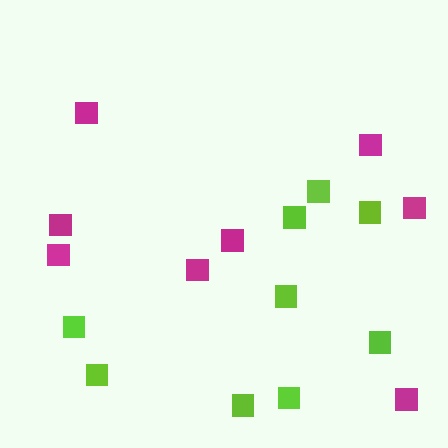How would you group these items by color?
There are 2 groups: one group of magenta squares (8) and one group of lime squares (9).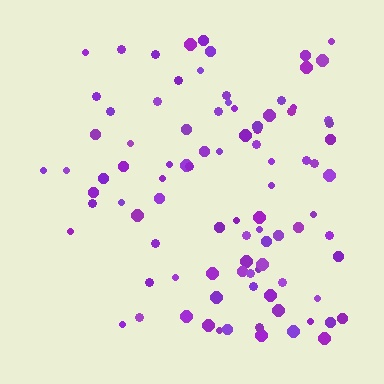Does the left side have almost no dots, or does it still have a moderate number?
Still a moderate number, just noticeably fewer than the right.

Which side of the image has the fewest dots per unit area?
The left.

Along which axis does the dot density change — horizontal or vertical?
Horizontal.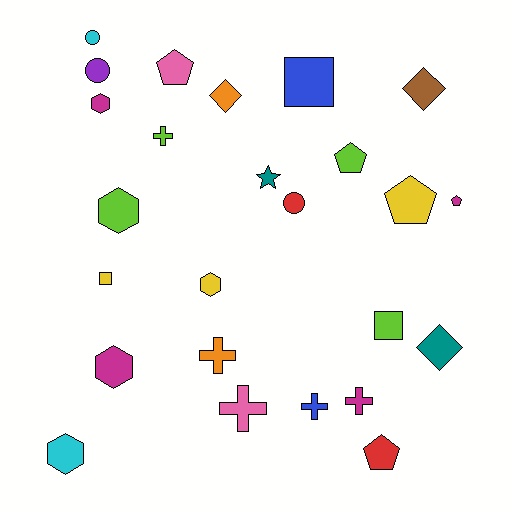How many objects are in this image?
There are 25 objects.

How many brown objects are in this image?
There is 1 brown object.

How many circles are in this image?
There are 3 circles.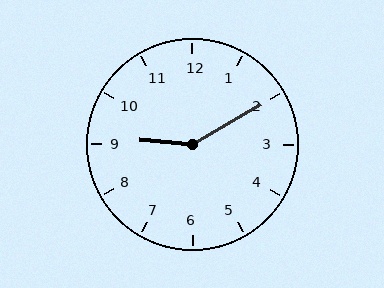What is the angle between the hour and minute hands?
Approximately 145 degrees.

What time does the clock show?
9:10.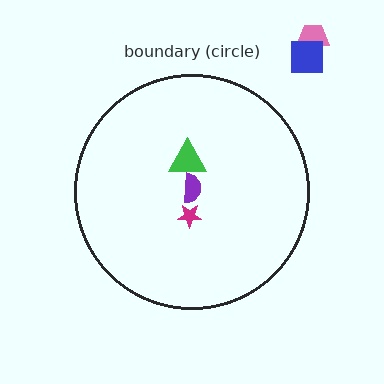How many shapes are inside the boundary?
3 inside, 2 outside.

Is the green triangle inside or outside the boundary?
Inside.